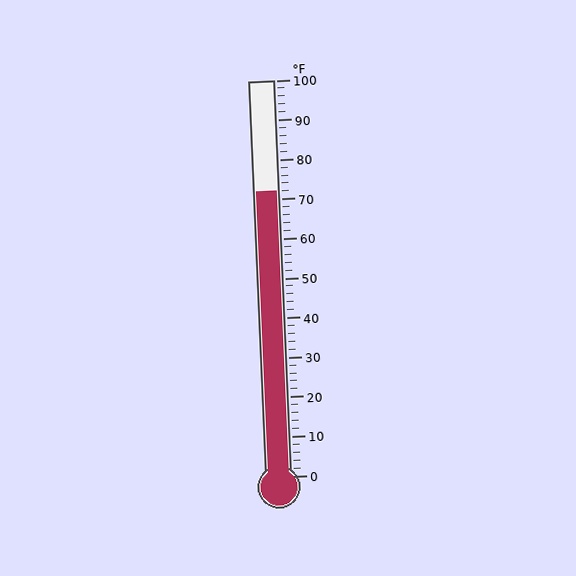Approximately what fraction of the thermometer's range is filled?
The thermometer is filled to approximately 70% of its range.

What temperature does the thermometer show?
The thermometer shows approximately 72°F.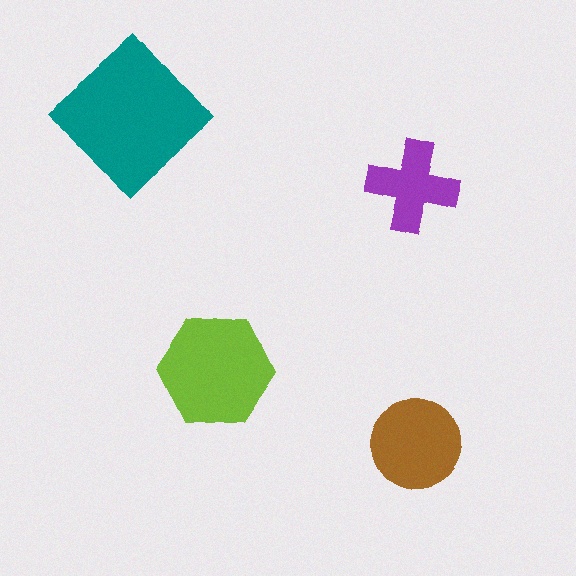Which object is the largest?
The teal diamond.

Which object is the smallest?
The purple cross.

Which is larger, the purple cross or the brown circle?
The brown circle.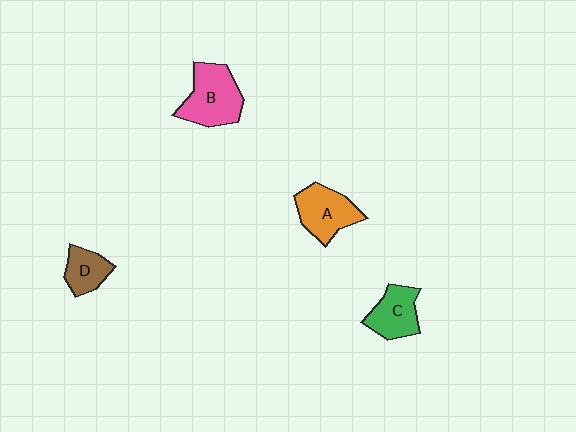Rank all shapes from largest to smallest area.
From largest to smallest: B (pink), A (orange), C (green), D (brown).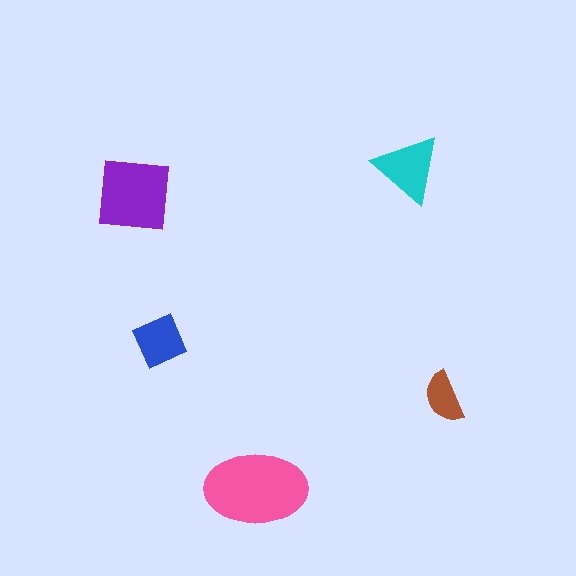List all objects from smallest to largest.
The brown semicircle, the blue diamond, the cyan triangle, the purple square, the pink ellipse.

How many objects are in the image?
There are 5 objects in the image.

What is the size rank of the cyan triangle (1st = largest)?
3rd.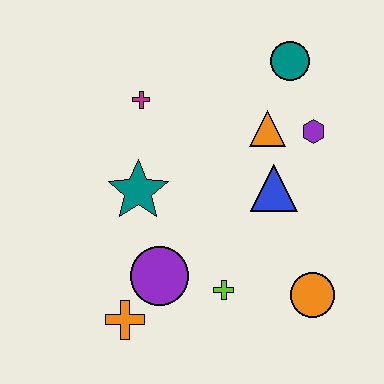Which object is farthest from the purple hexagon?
The orange cross is farthest from the purple hexagon.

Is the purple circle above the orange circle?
Yes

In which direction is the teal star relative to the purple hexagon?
The teal star is to the left of the purple hexagon.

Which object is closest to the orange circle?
The lime cross is closest to the orange circle.